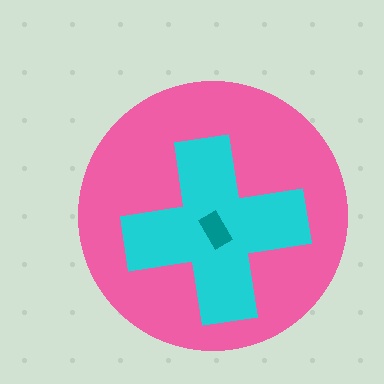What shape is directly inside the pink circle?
The cyan cross.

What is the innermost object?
The teal rectangle.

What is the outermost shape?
The pink circle.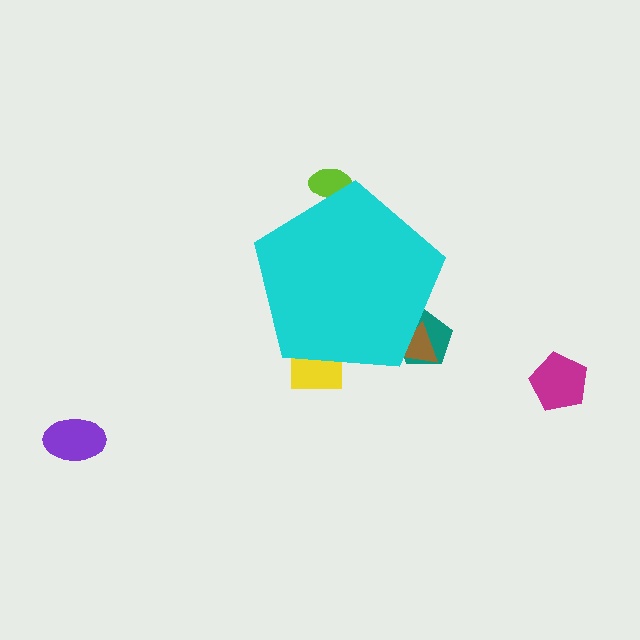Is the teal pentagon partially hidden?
Yes, the teal pentagon is partially hidden behind the cyan pentagon.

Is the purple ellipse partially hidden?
No, the purple ellipse is fully visible.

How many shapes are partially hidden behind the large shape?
4 shapes are partially hidden.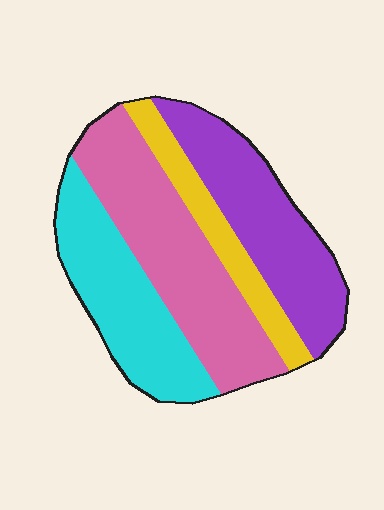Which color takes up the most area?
Pink, at roughly 35%.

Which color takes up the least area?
Yellow, at roughly 15%.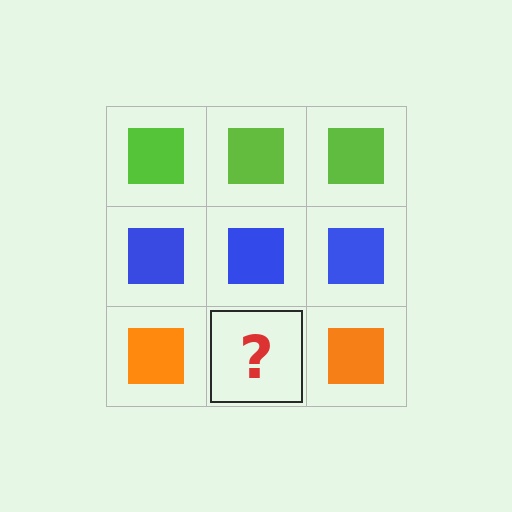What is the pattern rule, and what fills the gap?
The rule is that each row has a consistent color. The gap should be filled with an orange square.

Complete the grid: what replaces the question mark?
The question mark should be replaced with an orange square.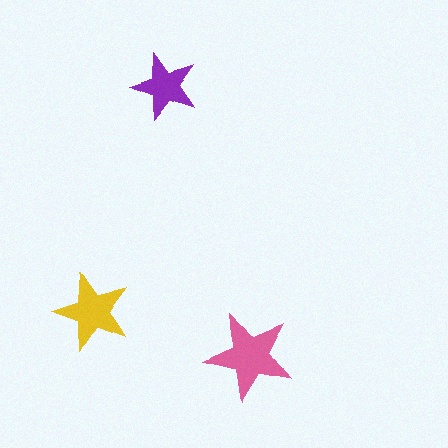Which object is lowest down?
The pink star is bottommost.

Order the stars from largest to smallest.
the pink one, the yellow one, the purple one.